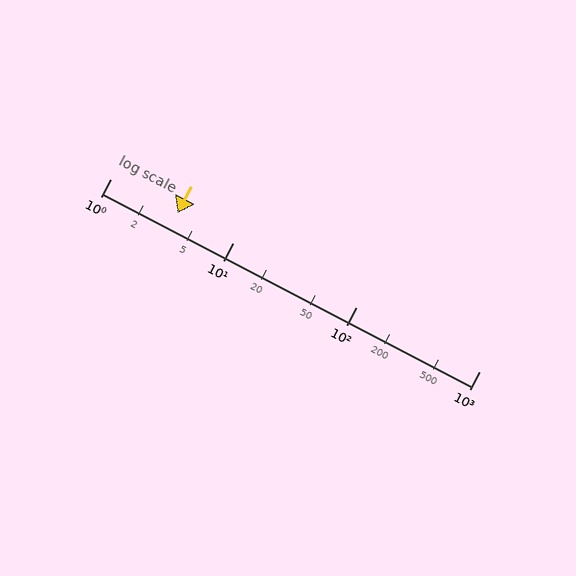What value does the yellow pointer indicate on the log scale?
The pointer indicates approximately 3.5.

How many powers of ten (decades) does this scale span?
The scale spans 3 decades, from 1 to 1000.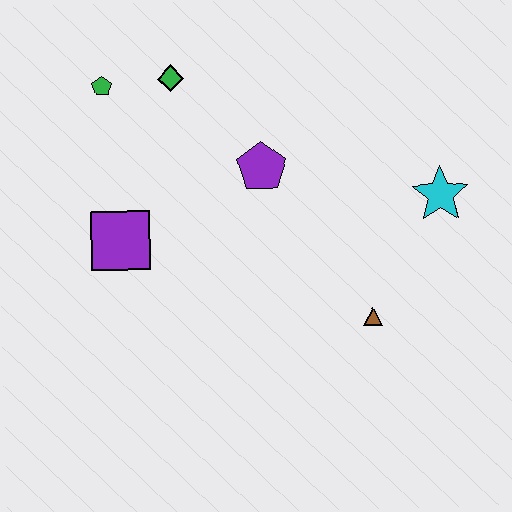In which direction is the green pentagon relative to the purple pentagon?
The green pentagon is to the left of the purple pentagon.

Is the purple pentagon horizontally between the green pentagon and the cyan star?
Yes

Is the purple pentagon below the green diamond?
Yes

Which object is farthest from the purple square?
The cyan star is farthest from the purple square.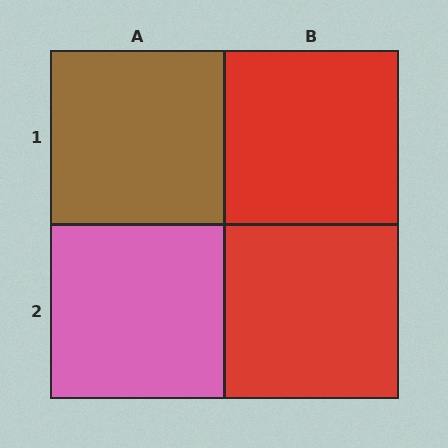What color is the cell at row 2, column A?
Pink.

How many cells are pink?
1 cell is pink.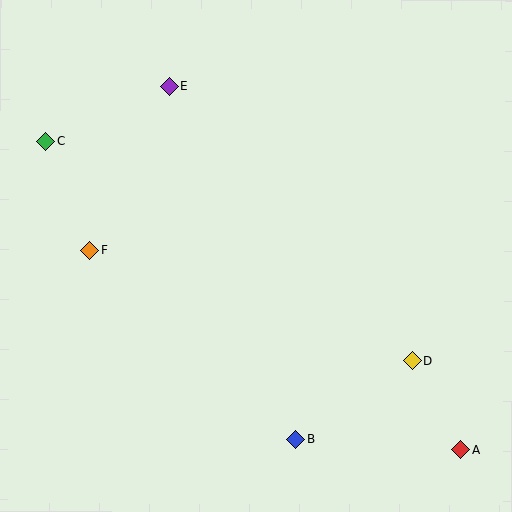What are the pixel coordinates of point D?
Point D is at (412, 360).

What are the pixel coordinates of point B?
Point B is at (296, 440).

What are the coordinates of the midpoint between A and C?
The midpoint between A and C is at (254, 296).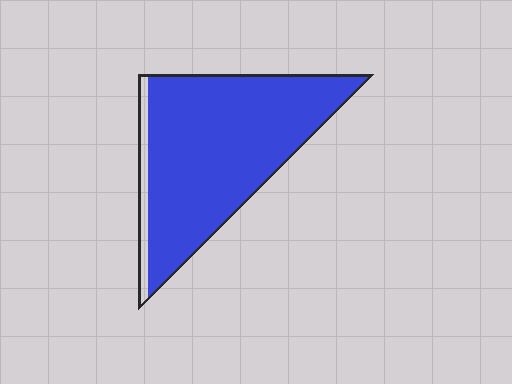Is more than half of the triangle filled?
Yes.